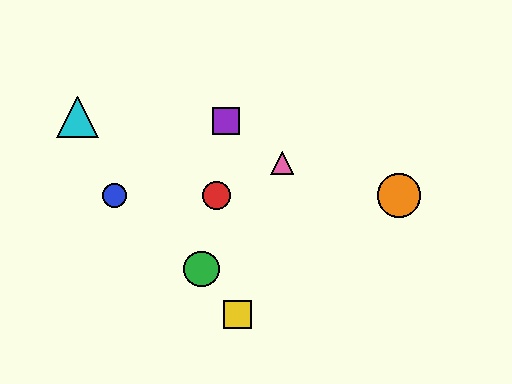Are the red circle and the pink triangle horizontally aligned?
No, the red circle is at y≈195 and the pink triangle is at y≈163.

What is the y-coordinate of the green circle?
The green circle is at y≈269.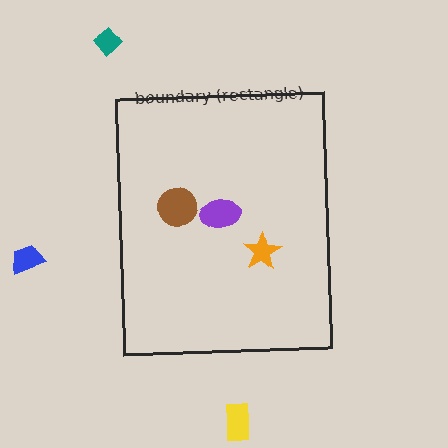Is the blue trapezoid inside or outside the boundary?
Outside.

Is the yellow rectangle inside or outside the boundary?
Outside.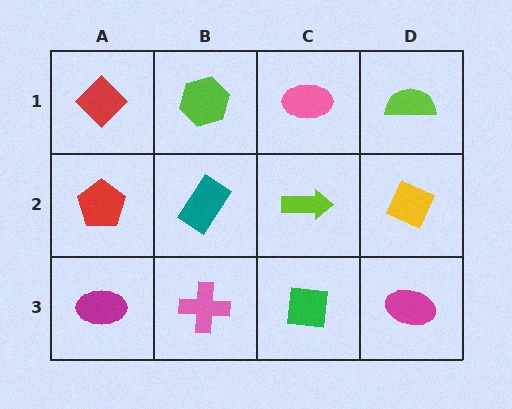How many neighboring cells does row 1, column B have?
3.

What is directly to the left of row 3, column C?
A pink cross.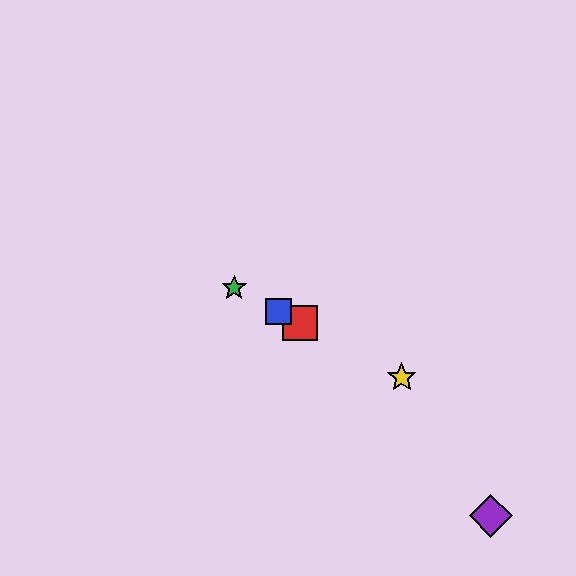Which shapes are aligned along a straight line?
The red square, the blue square, the green star, the yellow star are aligned along a straight line.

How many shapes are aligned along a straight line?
4 shapes (the red square, the blue square, the green star, the yellow star) are aligned along a straight line.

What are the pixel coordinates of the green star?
The green star is at (234, 288).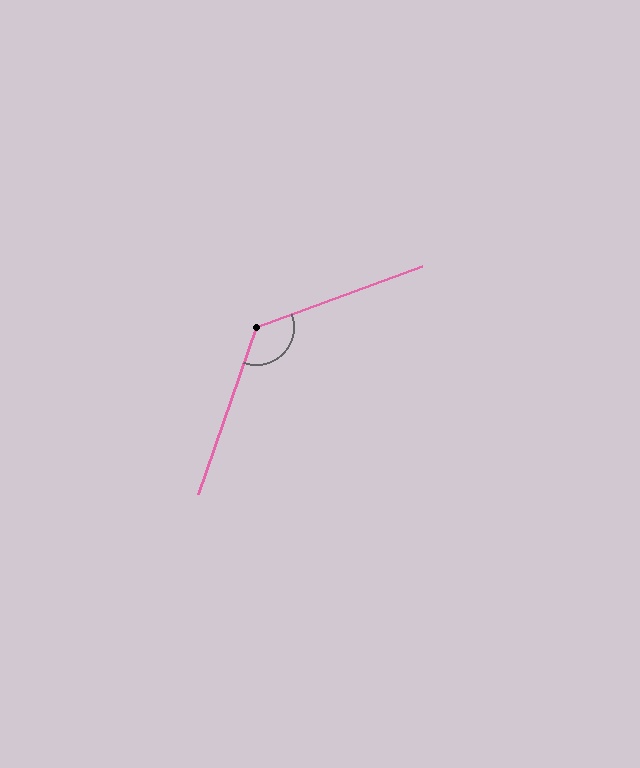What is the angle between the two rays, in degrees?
Approximately 129 degrees.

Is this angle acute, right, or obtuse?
It is obtuse.